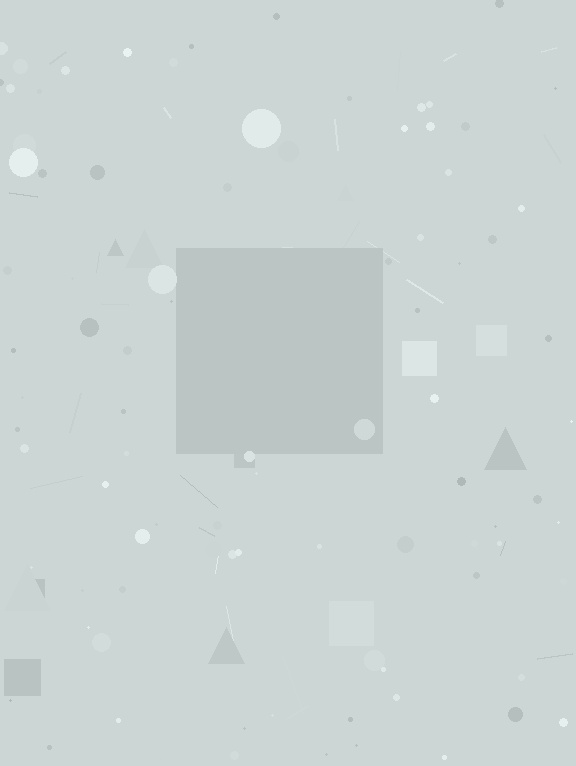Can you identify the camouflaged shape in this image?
The camouflaged shape is a square.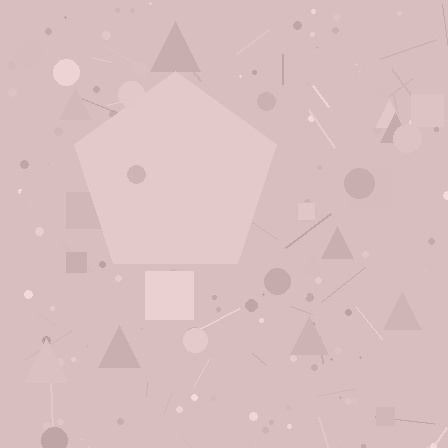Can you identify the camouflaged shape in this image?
The camouflaged shape is a pentagon.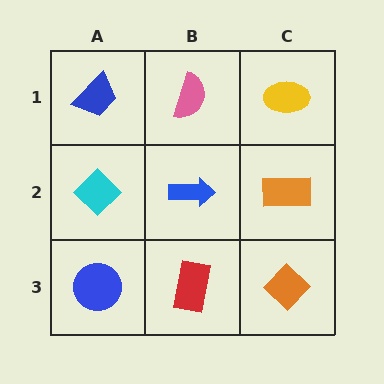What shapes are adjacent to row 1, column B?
A blue arrow (row 2, column B), a blue trapezoid (row 1, column A), a yellow ellipse (row 1, column C).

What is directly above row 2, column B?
A pink semicircle.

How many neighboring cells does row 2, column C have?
3.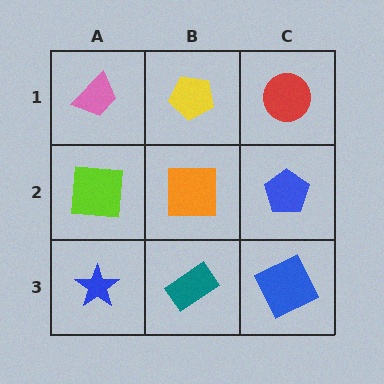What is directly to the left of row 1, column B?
A pink trapezoid.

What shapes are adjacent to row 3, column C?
A blue pentagon (row 2, column C), a teal rectangle (row 3, column B).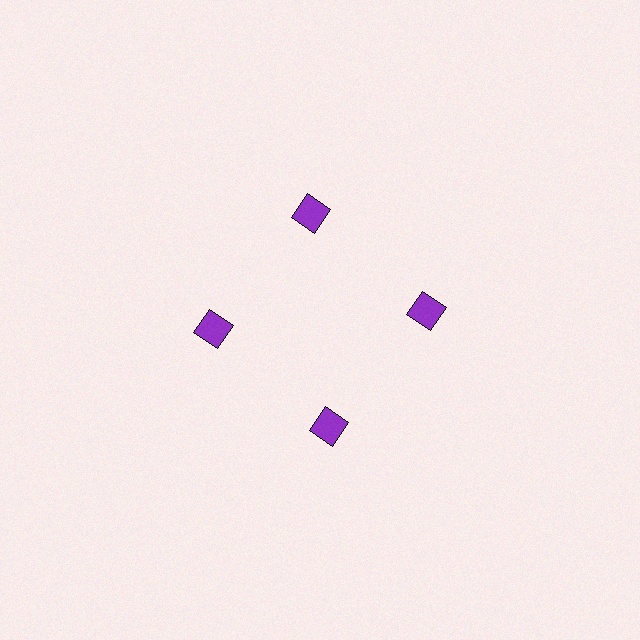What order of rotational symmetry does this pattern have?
This pattern has 4-fold rotational symmetry.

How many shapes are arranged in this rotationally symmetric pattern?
There are 4 shapes, arranged in 4 groups of 1.